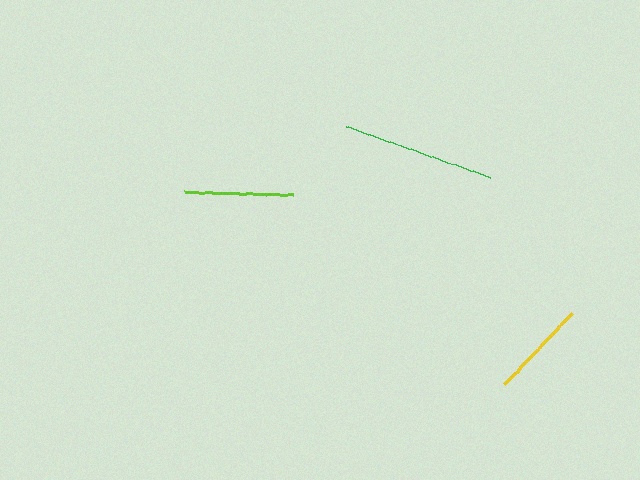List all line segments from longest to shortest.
From longest to shortest: green, lime, yellow.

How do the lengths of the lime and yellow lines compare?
The lime and yellow lines are approximately the same length.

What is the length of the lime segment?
The lime segment is approximately 108 pixels long.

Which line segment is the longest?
The green line is the longest at approximately 153 pixels.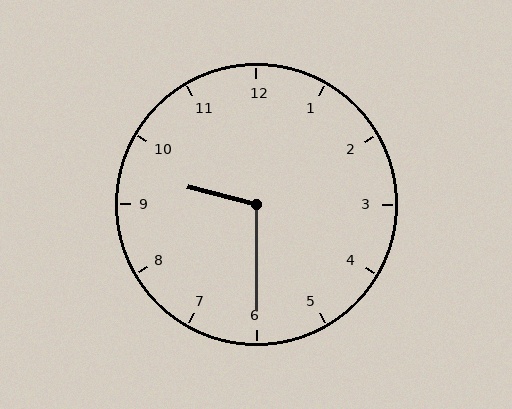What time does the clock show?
9:30.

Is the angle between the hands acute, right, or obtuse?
It is obtuse.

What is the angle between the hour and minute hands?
Approximately 105 degrees.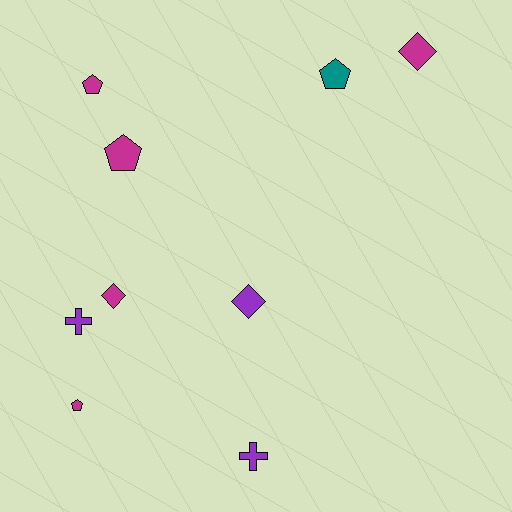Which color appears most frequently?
Magenta, with 5 objects.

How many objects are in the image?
There are 9 objects.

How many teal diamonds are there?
There are no teal diamonds.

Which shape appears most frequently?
Pentagon, with 4 objects.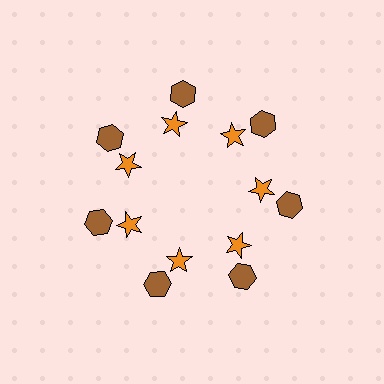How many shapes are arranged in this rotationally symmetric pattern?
There are 14 shapes, arranged in 7 groups of 2.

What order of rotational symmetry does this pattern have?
This pattern has 7-fold rotational symmetry.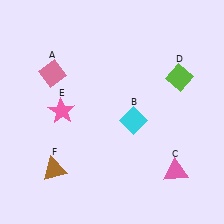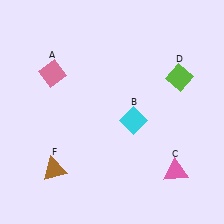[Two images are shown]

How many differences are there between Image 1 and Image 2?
There is 1 difference between the two images.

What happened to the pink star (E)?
The pink star (E) was removed in Image 2. It was in the top-left area of Image 1.